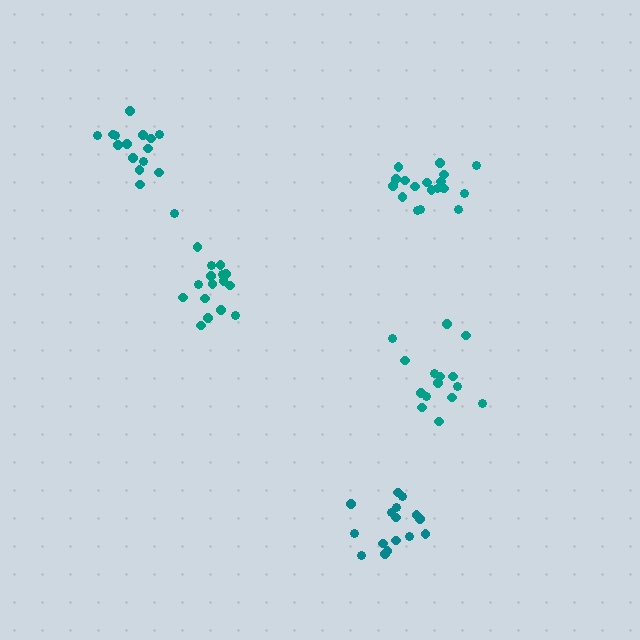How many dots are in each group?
Group 1: 18 dots, Group 2: 15 dots, Group 3: 16 dots, Group 4: 16 dots, Group 5: 16 dots (81 total).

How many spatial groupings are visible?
There are 5 spatial groupings.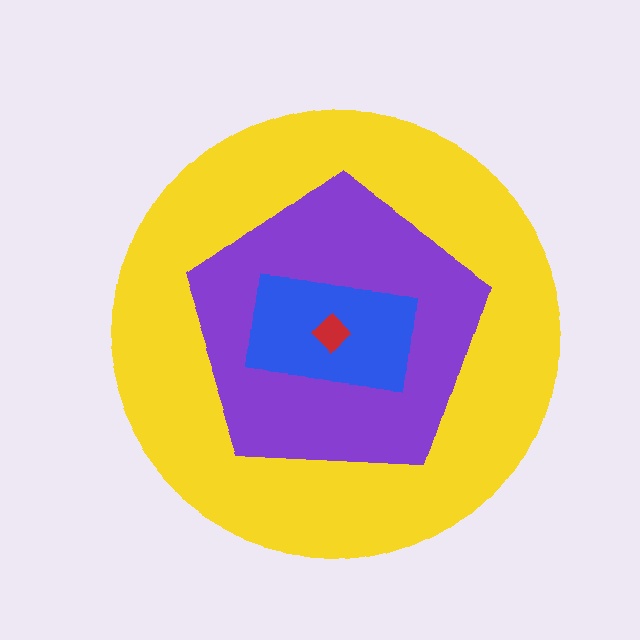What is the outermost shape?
The yellow circle.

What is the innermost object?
The red diamond.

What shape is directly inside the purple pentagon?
The blue rectangle.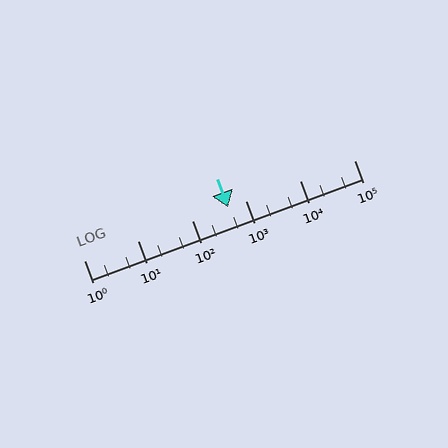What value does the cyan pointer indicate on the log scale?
The pointer indicates approximately 460.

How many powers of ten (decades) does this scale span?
The scale spans 5 decades, from 1 to 100000.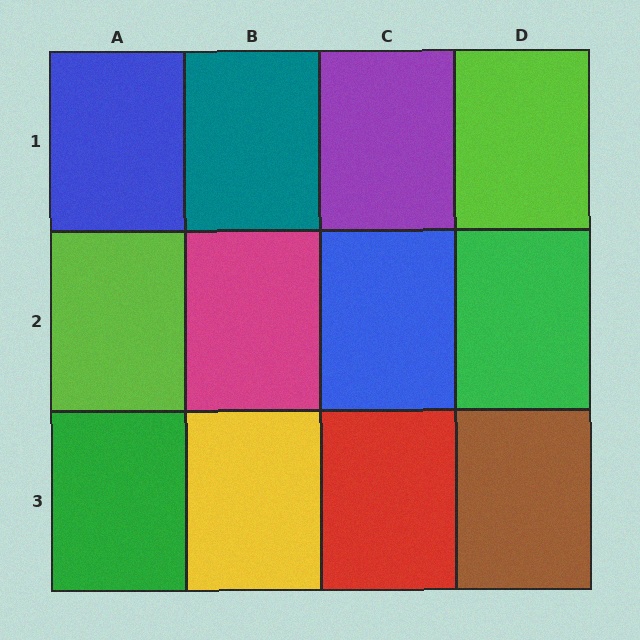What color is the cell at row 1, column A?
Blue.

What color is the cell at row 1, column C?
Purple.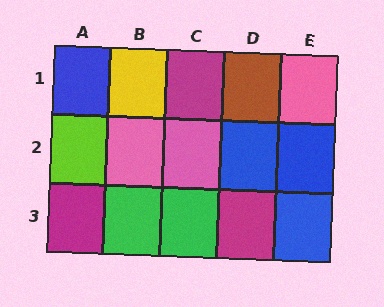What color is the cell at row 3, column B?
Green.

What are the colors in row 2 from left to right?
Lime, pink, pink, blue, blue.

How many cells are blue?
4 cells are blue.